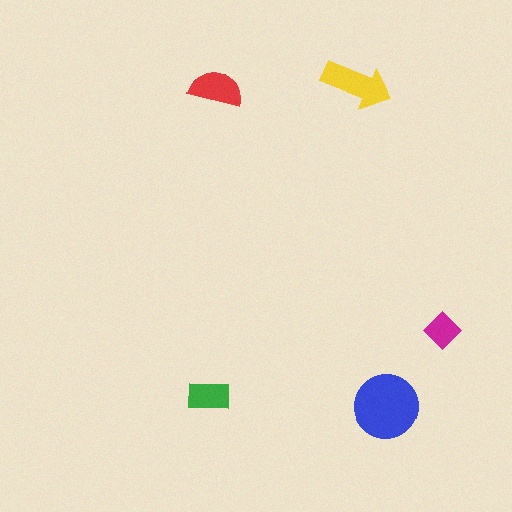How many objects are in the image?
There are 5 objects in the image.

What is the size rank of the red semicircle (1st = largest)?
3rd.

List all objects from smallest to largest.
The magenta diamond, the green rectangle, the red semicircle, the yellow arrow, the blue circle.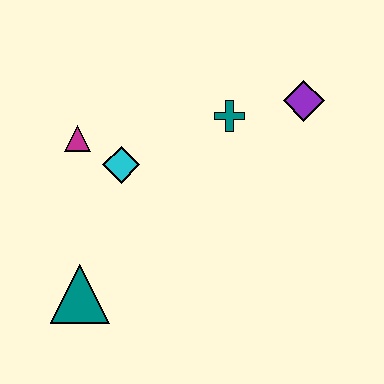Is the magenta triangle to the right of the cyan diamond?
No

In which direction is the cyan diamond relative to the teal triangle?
The cyan diamond is above the teal triangle.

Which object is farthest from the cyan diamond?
The purple diamond is farthest from the cyan diamond.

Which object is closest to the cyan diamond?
The magenta triangle is closest to the cyan diamond.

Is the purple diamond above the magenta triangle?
Yes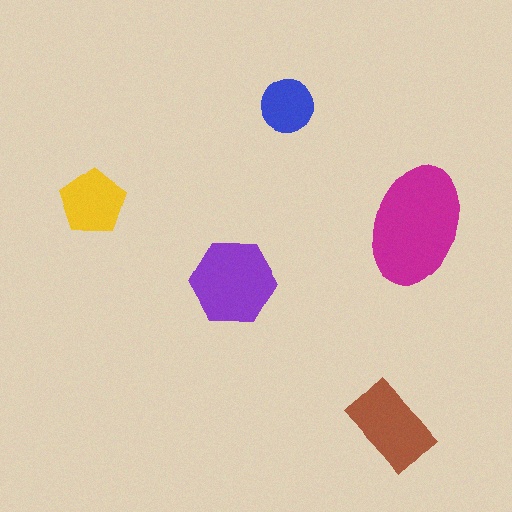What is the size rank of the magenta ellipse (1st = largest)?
1st.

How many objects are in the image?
There are 5 objects in the image.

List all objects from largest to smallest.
The magenta ellipse, the purple hexagon, the brown rectangle, the yellow pentagon, the blue circle.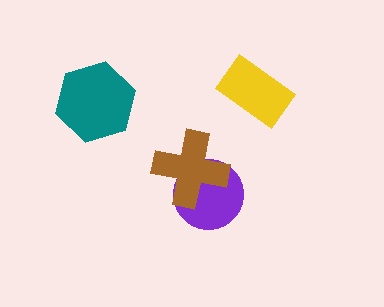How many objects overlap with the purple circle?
1 object overlaps with the purple circle.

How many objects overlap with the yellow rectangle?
0 objects overlap with the yellow rectangle.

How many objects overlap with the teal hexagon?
0 objects overlap with the teal hexagon.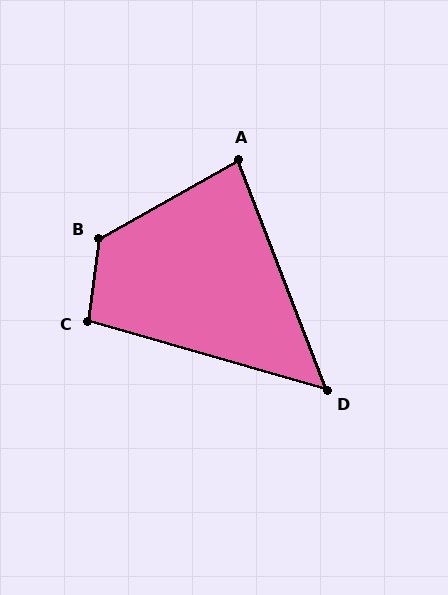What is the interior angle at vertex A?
Approximately 81 degrees (acute).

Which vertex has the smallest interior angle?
D, at approximately 53 degrees.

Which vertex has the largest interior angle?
B, at approximately 127 degrees.